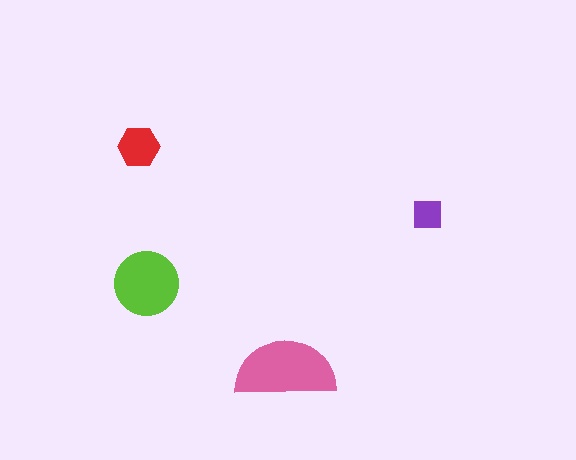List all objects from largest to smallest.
The pink semicircle, the lime circle, the red hexagon, the purple square.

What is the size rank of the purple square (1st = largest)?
4th.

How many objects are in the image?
There are 4 objects in the image.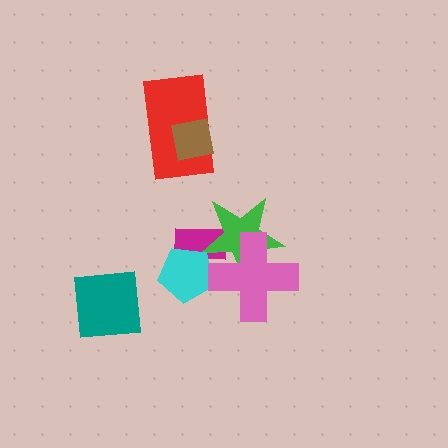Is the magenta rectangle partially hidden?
Yes, it is partially covered by another shape.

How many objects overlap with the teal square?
0 objects overlap with the teal square.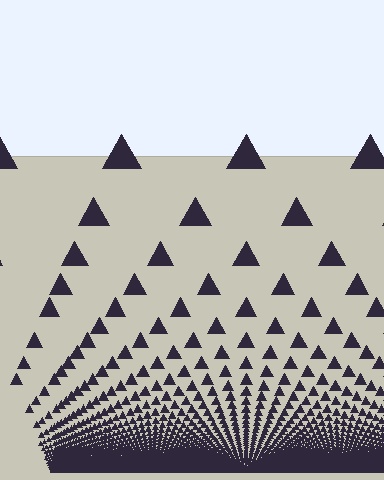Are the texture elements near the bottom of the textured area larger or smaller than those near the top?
Smaller. The gradient is inverted — elements near the bottom are smaller and denser.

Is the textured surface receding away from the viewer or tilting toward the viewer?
The surface appears to tilt toward the viewer. Texture elements get larger and sparser toward the top.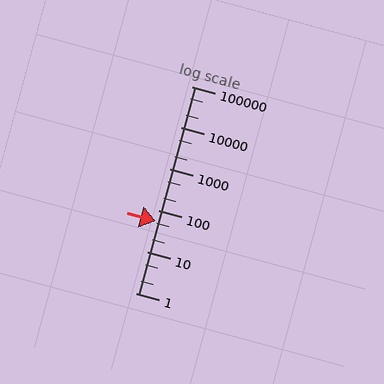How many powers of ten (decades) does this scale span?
The scale spans 5 decades, from 1 to 100000.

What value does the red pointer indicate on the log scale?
The pointer indicates approximately 55.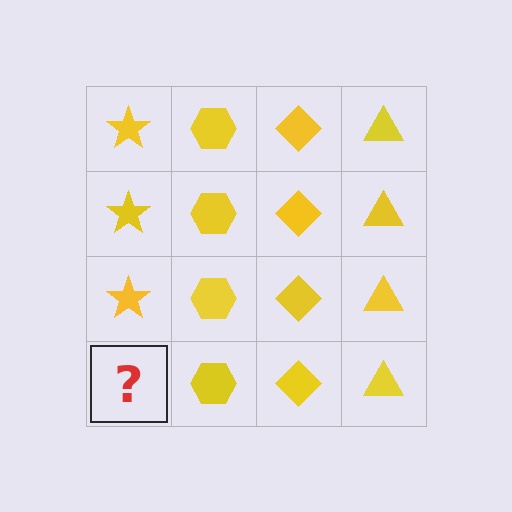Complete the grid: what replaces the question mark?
The question mark should be replaced with a yellow star.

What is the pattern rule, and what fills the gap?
The rule is that each column has a consistent shape. The gap should be filled with a yellow star.